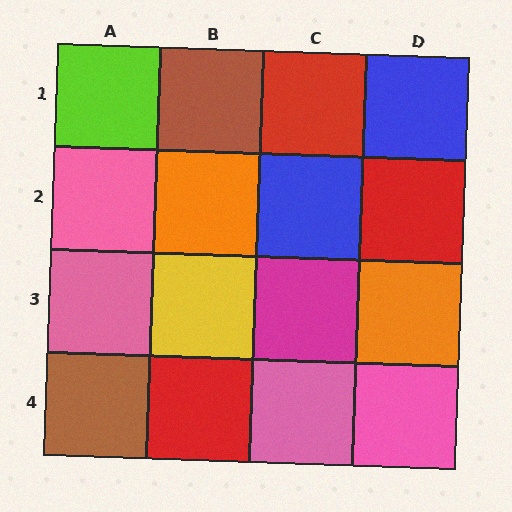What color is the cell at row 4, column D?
Pink.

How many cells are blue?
2 cells are blue.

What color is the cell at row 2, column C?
Blue.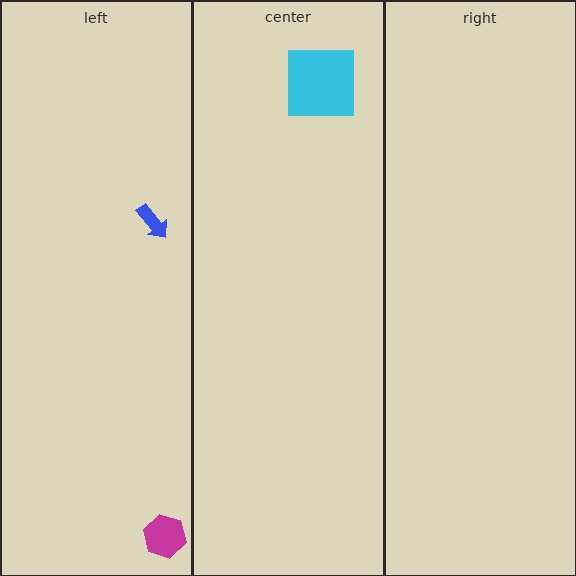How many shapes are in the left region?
2.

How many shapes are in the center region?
1.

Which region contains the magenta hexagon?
The left region.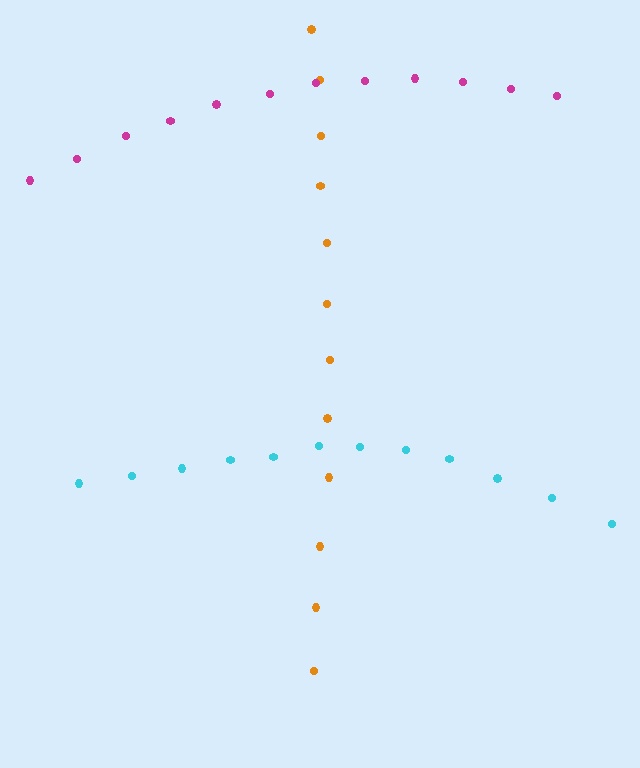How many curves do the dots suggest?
There are 3 distinct paths.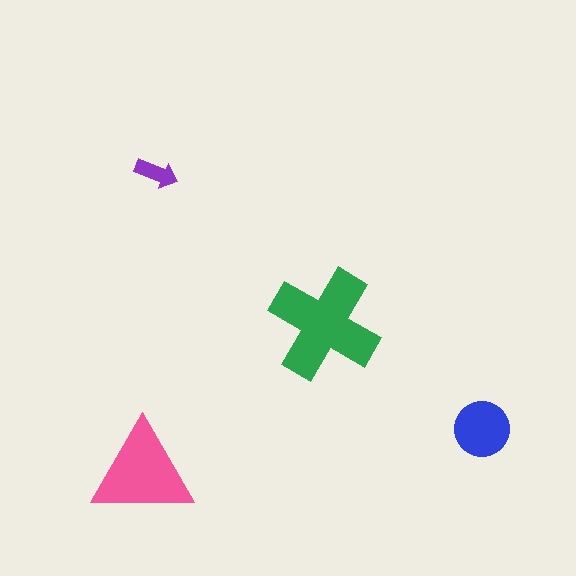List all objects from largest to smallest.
The green cross, the pink triangle, the blue circle, the purple arrow.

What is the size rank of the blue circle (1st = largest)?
3rd.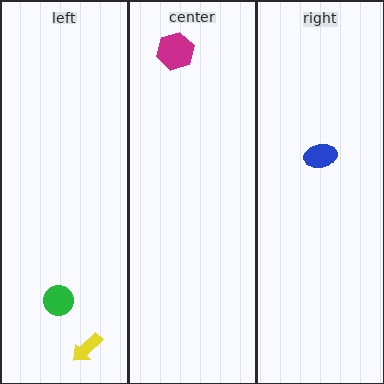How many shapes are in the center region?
1.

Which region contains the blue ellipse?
The right region.